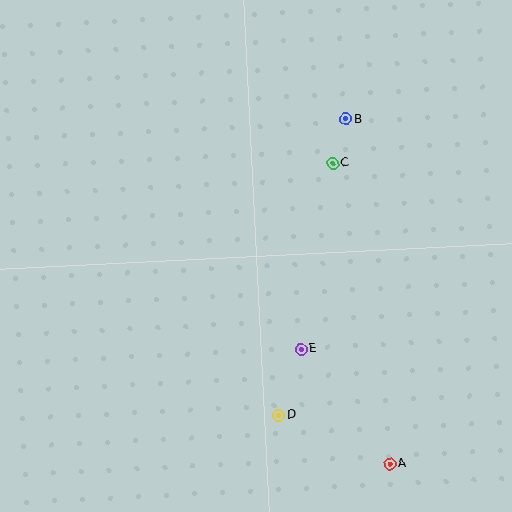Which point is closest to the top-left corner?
Point B is closest to the top-left corner.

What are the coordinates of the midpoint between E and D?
The midpoint between E and D is at (290, 382).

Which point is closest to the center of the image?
Point E at (301, 349) is closest to the center.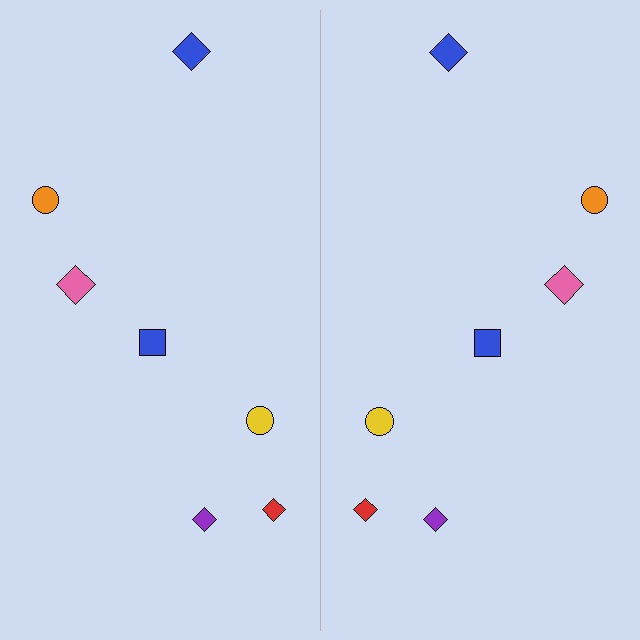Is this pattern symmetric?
Yes, this pattern has bilateral (reflection) symmetry.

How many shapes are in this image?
There are 14 shapes in this image.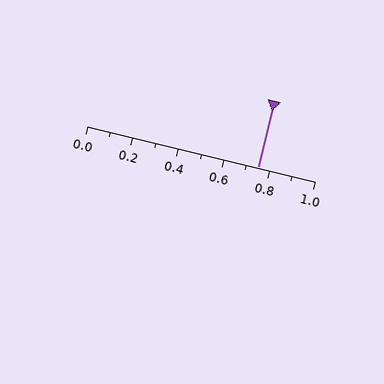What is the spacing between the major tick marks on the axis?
The major ticks are spaced 0.2 apart.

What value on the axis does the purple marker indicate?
The marker indicates approximately 0.75.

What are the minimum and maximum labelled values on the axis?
The axis runs from 0.0 to 1.0.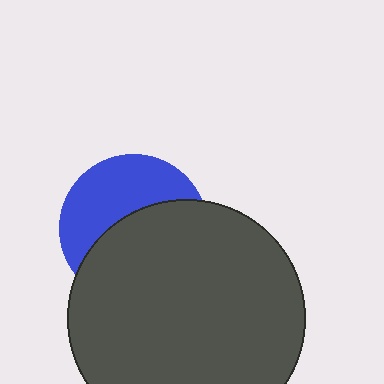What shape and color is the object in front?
The object in front is a dark gray circle.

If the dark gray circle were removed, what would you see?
You would see the complete blue circle.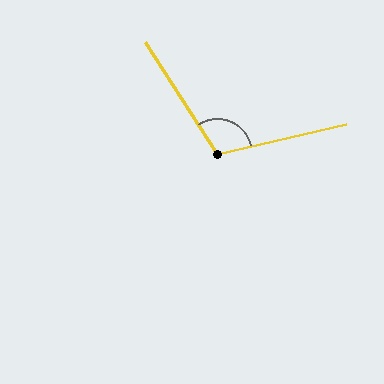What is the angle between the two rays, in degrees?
Approximately 110 degrees.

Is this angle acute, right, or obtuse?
It is obtuse.